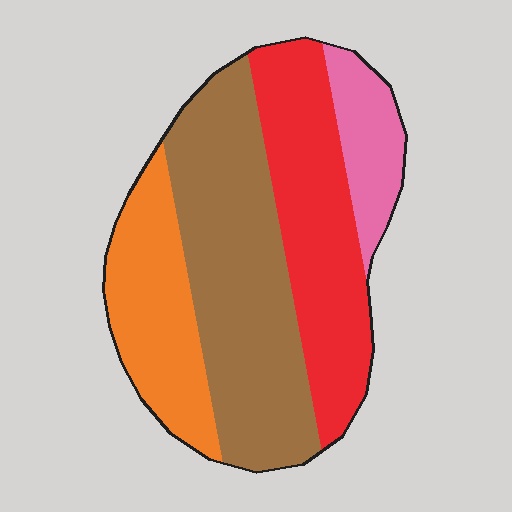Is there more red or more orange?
Red.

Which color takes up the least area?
Pink, at roughly 10%.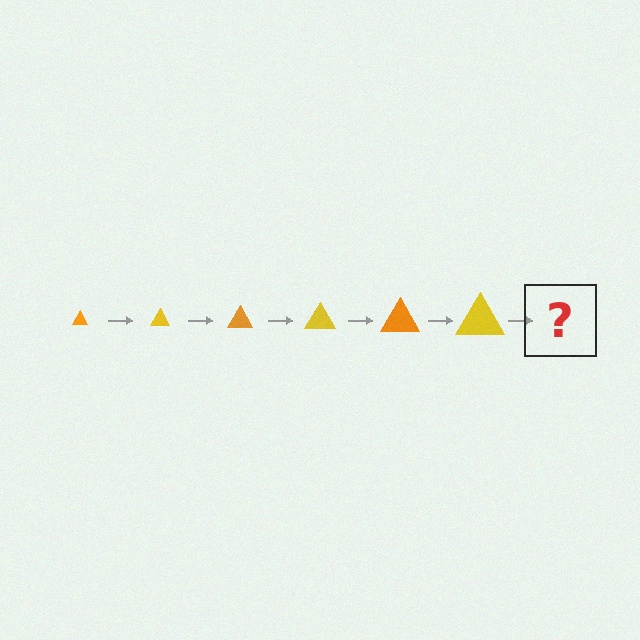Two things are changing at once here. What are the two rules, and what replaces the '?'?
The two rules are that the triangle grows larger each step and the color cycles through orange and yellow. The '?' should be an orange triangle, larger than the previous one.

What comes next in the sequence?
The next element should be an orange triangle, larger than the previous one.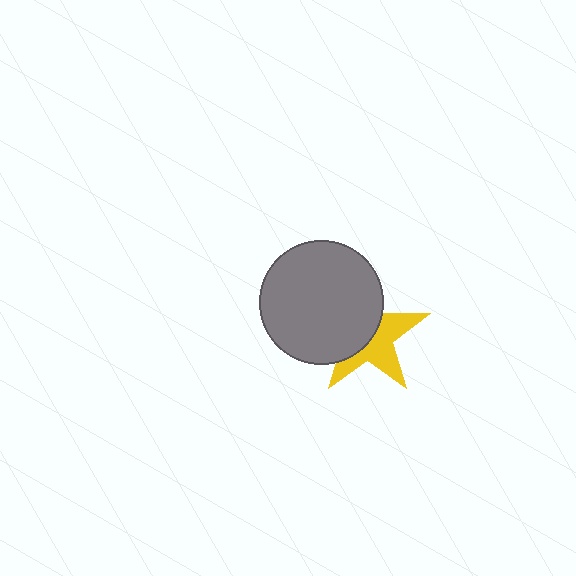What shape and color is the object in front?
The object in front is a gray circle.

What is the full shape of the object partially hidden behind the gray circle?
The partially hidden object is a yellow star.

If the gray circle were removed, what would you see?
You would see the complete yellow star.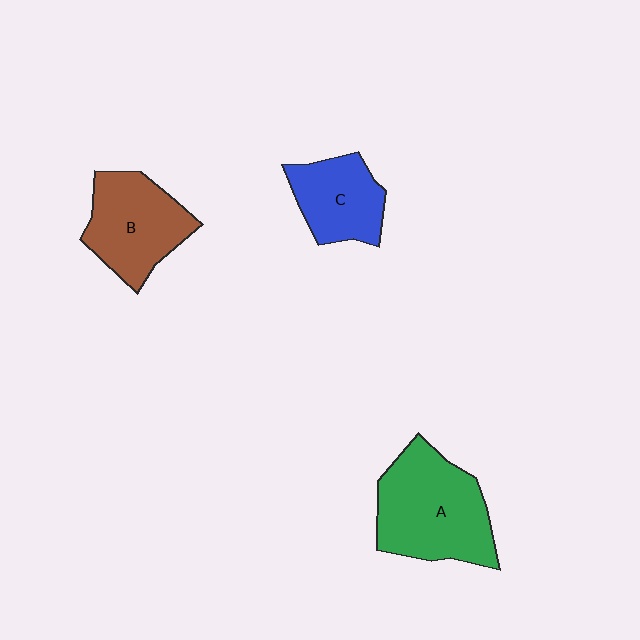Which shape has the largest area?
Shape A (green).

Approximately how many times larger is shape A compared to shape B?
Approximately 1.3 times.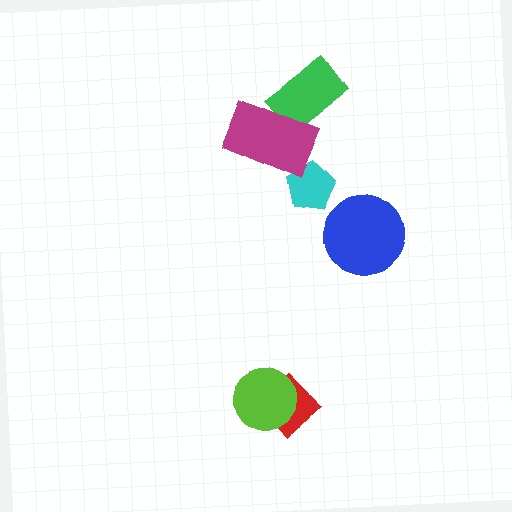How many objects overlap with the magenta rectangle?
1 object overlaps with the magenta rectangle.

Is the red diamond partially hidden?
Yes, it is partially covered by another shape.